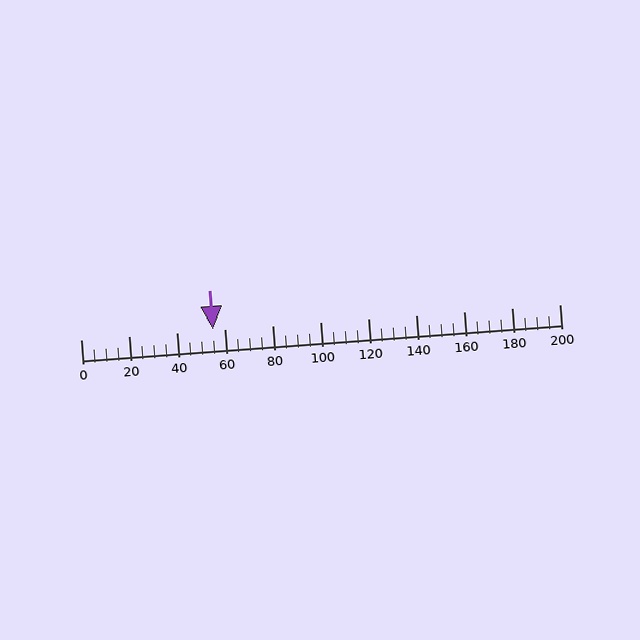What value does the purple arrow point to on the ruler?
The purple arrow points to approximately 55.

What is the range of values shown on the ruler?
The ruler shows values from 0 to 200.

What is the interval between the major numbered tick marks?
The major tick marks are spaced 20 units apart.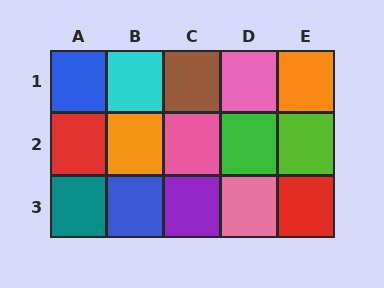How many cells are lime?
1 cell is lime.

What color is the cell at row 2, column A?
Red.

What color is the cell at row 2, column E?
Lime.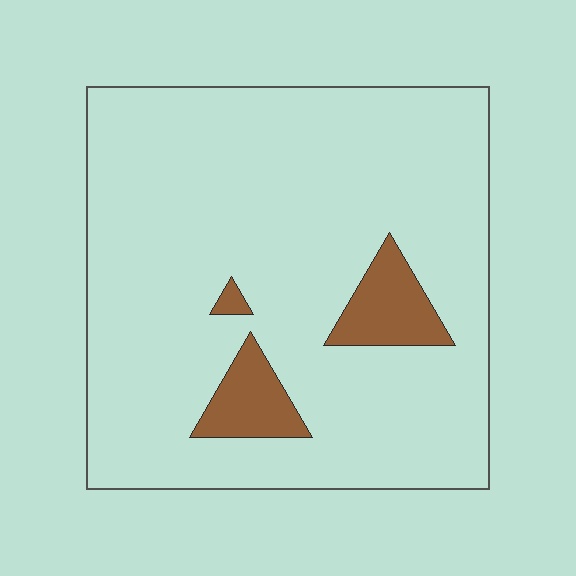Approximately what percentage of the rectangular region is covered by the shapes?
Approximately 10%.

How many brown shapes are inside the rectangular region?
3.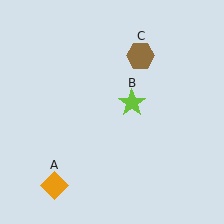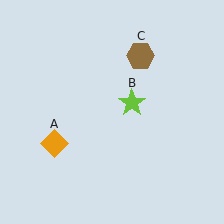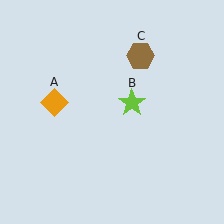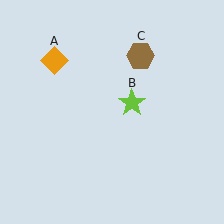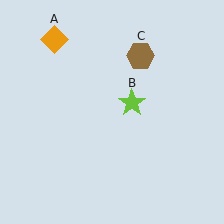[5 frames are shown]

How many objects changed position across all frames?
1 object changed position: orange diamond (object A).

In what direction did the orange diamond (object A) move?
The orange diamond (object A) moved up.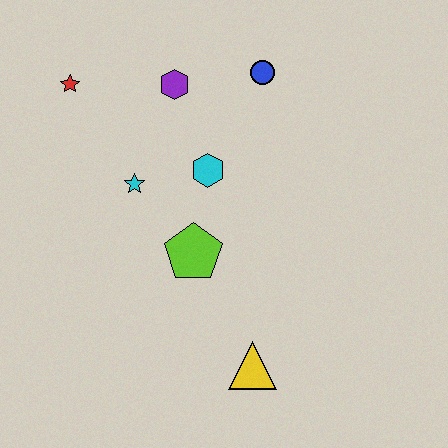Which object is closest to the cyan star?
The cyan hexagon is closest to the cyan star.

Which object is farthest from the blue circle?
The yellow triangle is farthest from the blue circle.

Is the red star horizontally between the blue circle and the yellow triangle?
No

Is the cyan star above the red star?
No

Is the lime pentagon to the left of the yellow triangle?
Yes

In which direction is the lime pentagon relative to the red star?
The lime pentagon is below the red star.